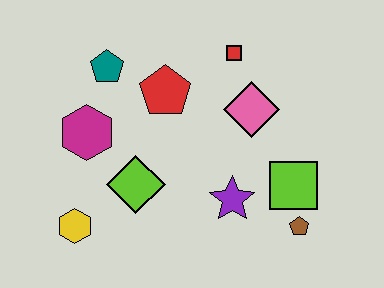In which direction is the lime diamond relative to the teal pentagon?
The lime diamond is below the teal pentagon.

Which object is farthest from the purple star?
The teal pentagon is farthest from the purple star.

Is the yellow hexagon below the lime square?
Yes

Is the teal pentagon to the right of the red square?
No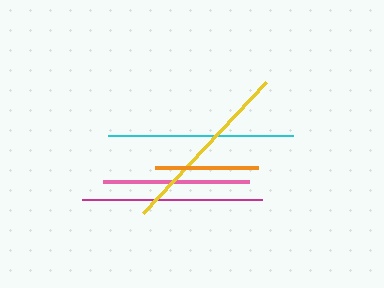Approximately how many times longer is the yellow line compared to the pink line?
The yellow line is approximately 1.2 times the length of the pink line.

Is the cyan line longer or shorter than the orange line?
The cyan line is longer than the orange line.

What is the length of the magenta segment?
The magenta segment is approximately 179 pixels long.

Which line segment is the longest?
The cyan line is the longest at approximately 185 pixels.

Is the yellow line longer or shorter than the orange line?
The yellow line is longer than the orange line.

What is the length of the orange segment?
The orange segment is approximately 103 pixels long.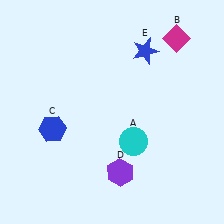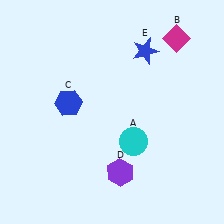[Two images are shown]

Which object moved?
The blue hexagon (C) moved up.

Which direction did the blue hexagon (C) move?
The blue hexagon (C) moved up.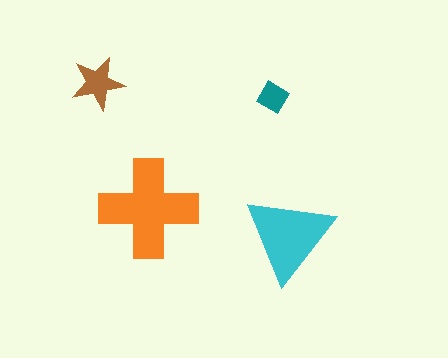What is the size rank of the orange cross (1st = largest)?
1st.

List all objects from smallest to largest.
The teal diamond, the brown star, the cyan triangle, the orange cross.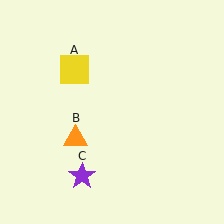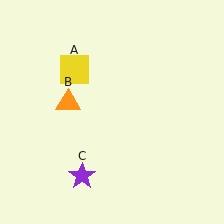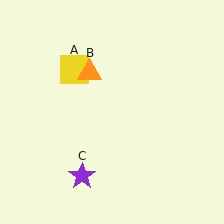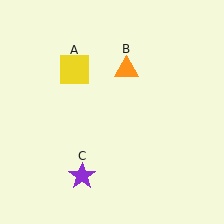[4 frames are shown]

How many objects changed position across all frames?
1 object changed position: orange triangle (object B).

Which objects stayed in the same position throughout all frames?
Yellow square (object A) and purple star (object C) remained stationary.